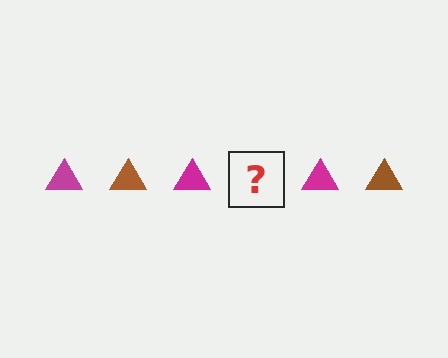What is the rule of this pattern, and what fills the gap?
The rule is that the pattern cycles through magenta, brown triangles. The gap should be filled with a brown triangle.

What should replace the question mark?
The question mark should be replaced with a brown triangle.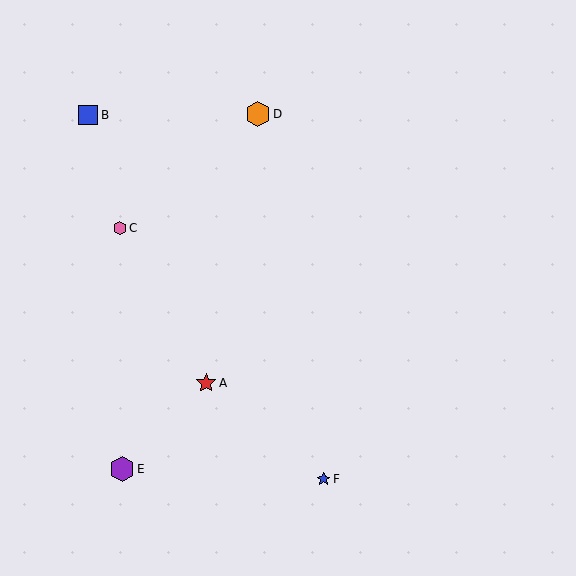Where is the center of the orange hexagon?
The center of the orange hexagon is at (258, 114).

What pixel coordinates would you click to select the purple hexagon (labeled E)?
Click at (122, 469) to select the purple hexagon E.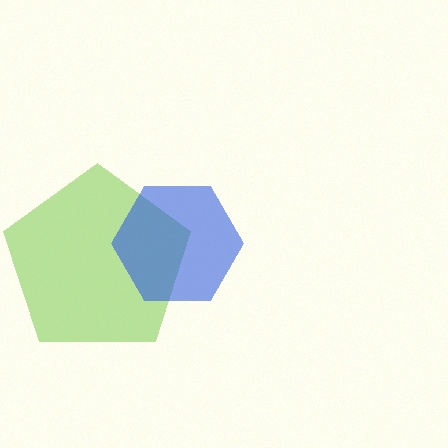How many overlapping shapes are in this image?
There are 2 overlapping shapes in the image.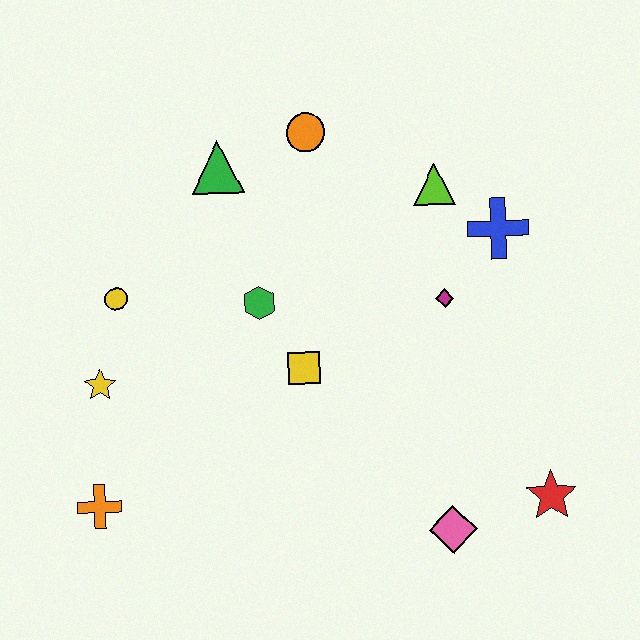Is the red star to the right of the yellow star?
Yes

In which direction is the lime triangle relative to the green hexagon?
The lime triangle is to the right of the green hexagon.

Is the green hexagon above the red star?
Yes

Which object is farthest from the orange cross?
The blue cross is farthest from the orange cross.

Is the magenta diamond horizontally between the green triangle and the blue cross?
Yes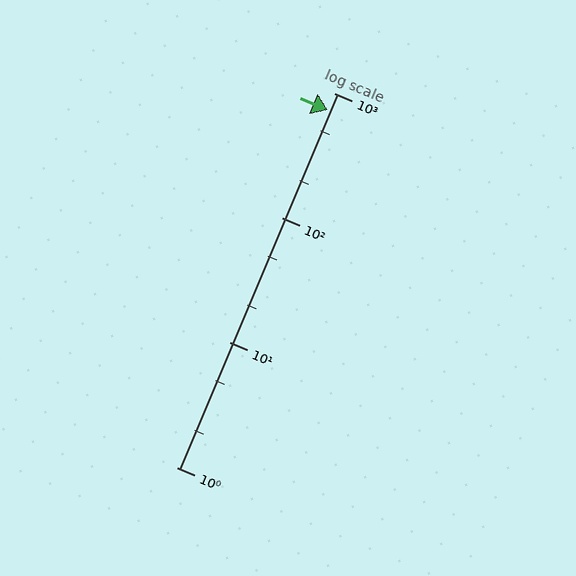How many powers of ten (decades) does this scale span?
The scale spans 3 decades, from 1 to 1000.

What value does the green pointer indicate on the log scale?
The pointer indicates approximately 730.